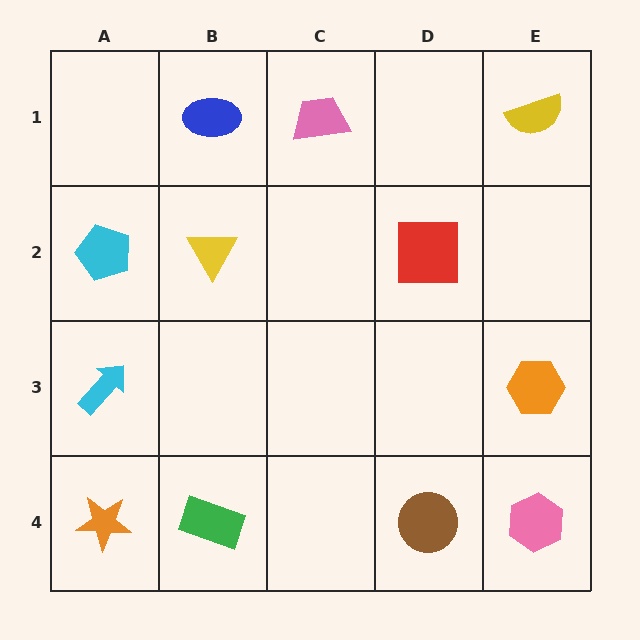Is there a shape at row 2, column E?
No, that cell is empty.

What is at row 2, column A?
A cyan pentagon.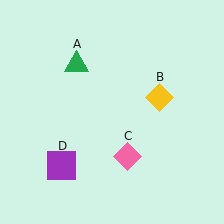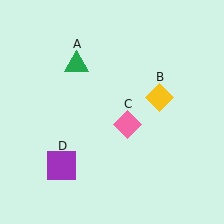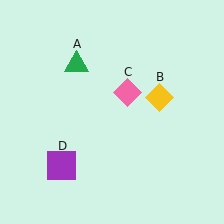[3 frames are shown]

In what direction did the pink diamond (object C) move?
The pink diamond (object C) moved up.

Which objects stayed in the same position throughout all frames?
Green triangle (object A) and yellow diamond (object B) and purple square (object D) remained stationary.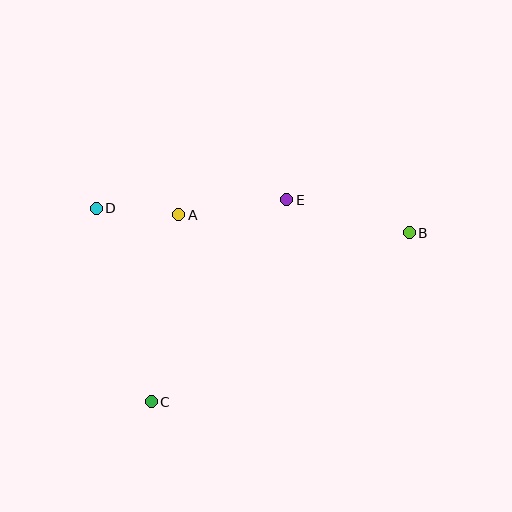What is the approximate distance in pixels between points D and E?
The distance between D and E is approximately 191 pixels.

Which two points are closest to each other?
Points A and D are closest to each other.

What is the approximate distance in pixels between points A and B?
The distance between A and B is approximately 231 pixels.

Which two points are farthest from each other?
Points B and D are farthest from each other.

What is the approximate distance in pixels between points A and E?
The distance between A and E is approximately 109 pixels.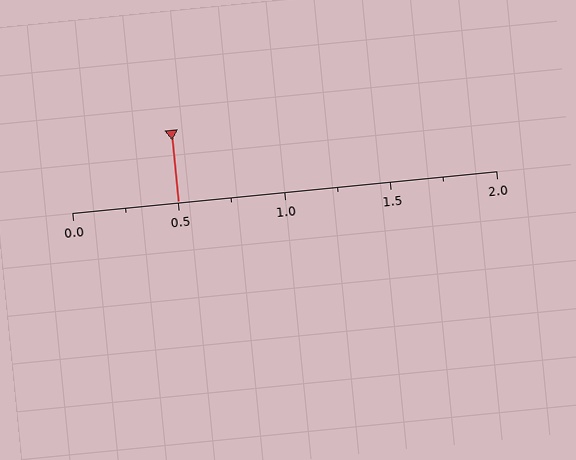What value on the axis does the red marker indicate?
The marker indicates approximately 0.5.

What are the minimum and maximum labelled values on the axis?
The axis runs from 0.0 to 2.0.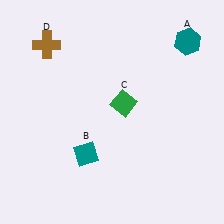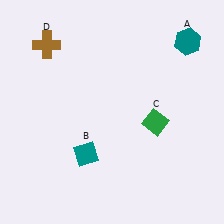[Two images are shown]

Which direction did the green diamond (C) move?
The green diamond (C) moved right.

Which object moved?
The green diamond (C) moved right.